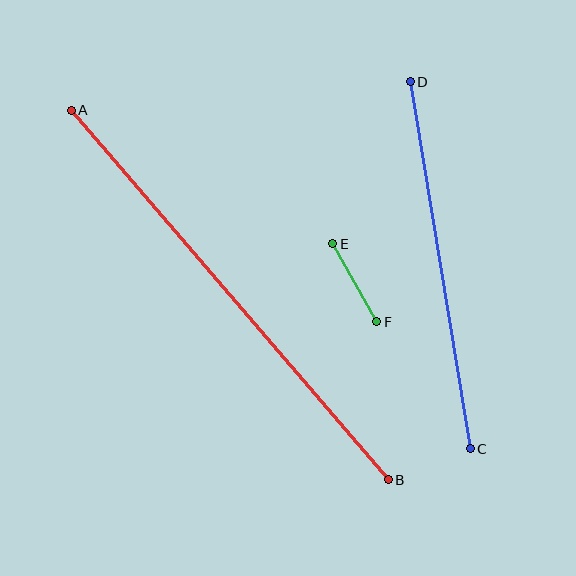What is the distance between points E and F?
The distance is approximately 89 pixels.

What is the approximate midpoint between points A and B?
The midpoint is at approximately (230, 295) pixels.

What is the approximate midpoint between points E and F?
The midpoint is at approximately (355, 283) pixels.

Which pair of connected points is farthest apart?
Points A and B are farthest apart.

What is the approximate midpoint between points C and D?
The midpoint is at approximately (440, 265) pixels.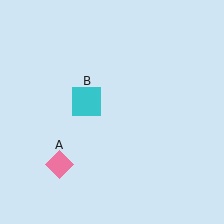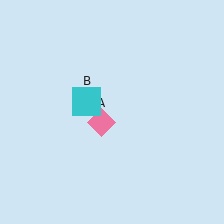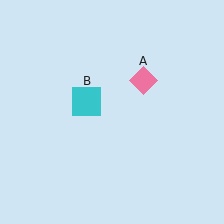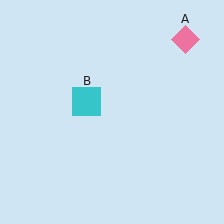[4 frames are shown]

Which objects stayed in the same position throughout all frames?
Cyan square (object B) remained stationary.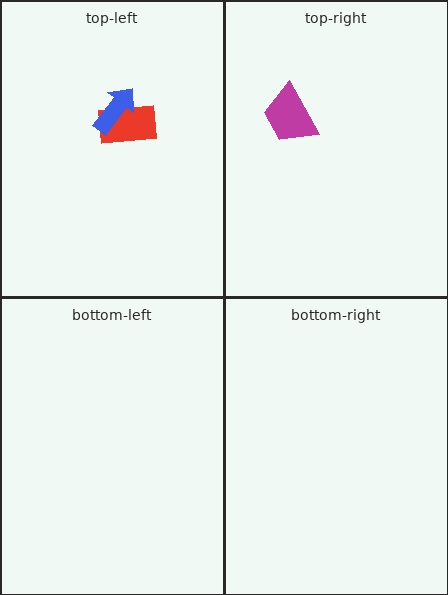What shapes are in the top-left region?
The red rectangle, the blue arrow.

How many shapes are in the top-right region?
1.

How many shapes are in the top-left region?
2.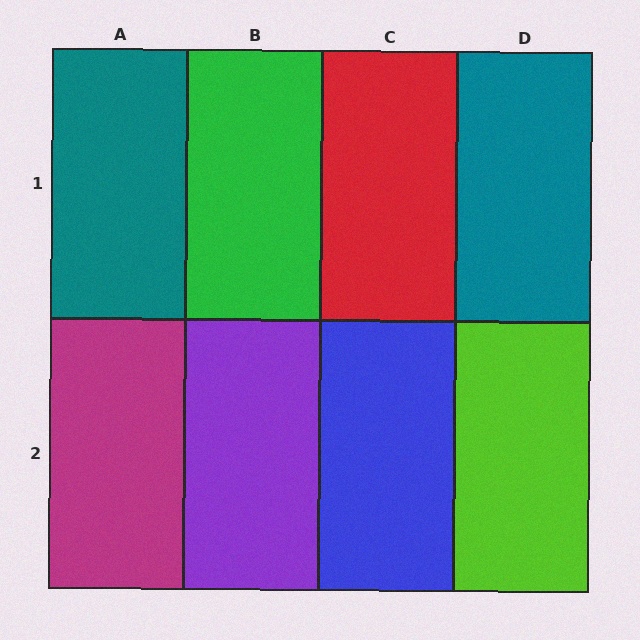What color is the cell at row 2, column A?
Magenta.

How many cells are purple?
1 cell is purple.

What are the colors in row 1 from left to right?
Teal, green, red, teal.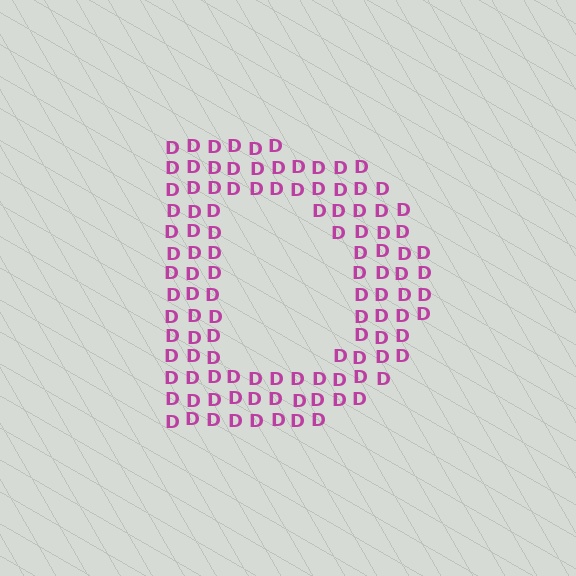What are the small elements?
The small elements are letter D's.